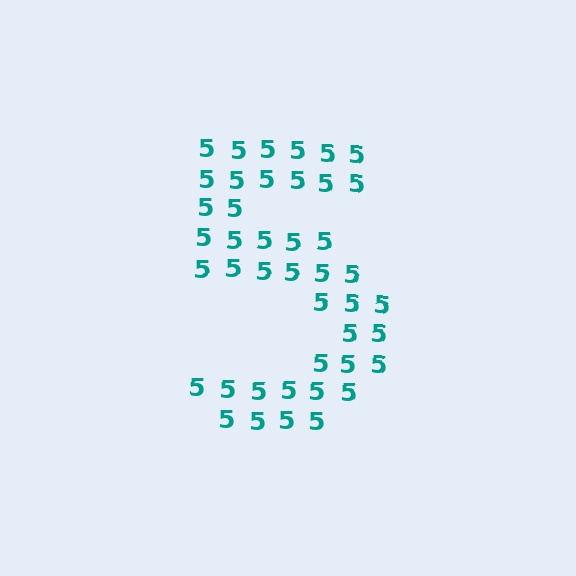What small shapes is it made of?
It is made of small digit 5's.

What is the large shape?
The large shape is the digit 5.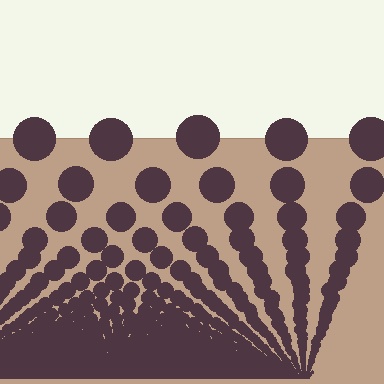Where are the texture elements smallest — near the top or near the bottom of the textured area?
Near the bottom.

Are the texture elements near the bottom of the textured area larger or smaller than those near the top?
Smaller. The gradient is inverted — elements near the bottom are smaller and denser.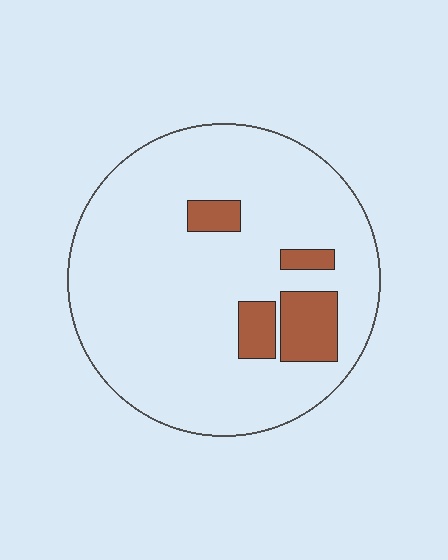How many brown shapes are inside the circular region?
4.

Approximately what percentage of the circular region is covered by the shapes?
Approximately 10%.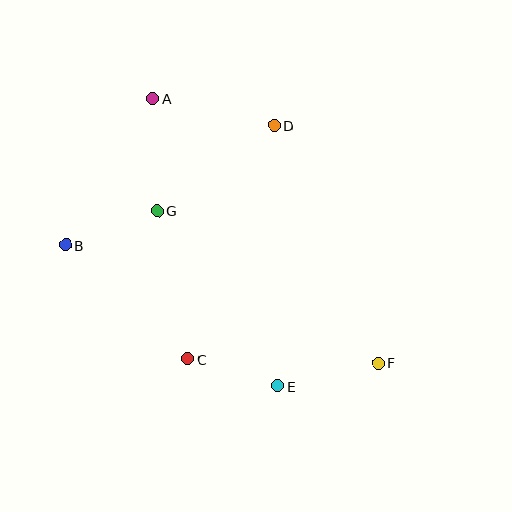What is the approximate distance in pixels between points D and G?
The distance between D and G is approximately 145 pixels.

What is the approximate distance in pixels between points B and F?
The distance between B and F is approximately 334 pixels.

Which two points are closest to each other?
Points C and E are closest to each other.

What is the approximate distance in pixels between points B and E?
The distance between B and E is approximately 255 pixels.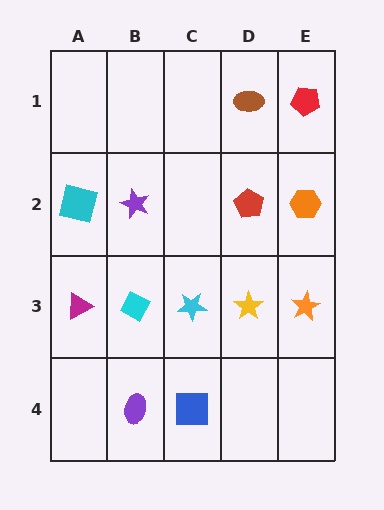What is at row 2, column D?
A red pentagon.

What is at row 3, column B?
A cyan diamond.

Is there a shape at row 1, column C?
No, that cell is empty.